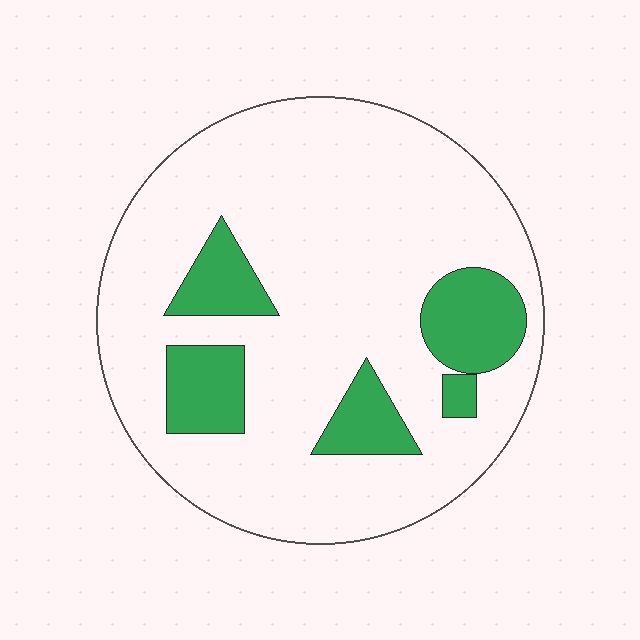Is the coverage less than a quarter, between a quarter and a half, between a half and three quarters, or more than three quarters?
Less than a quarter.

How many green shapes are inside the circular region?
5.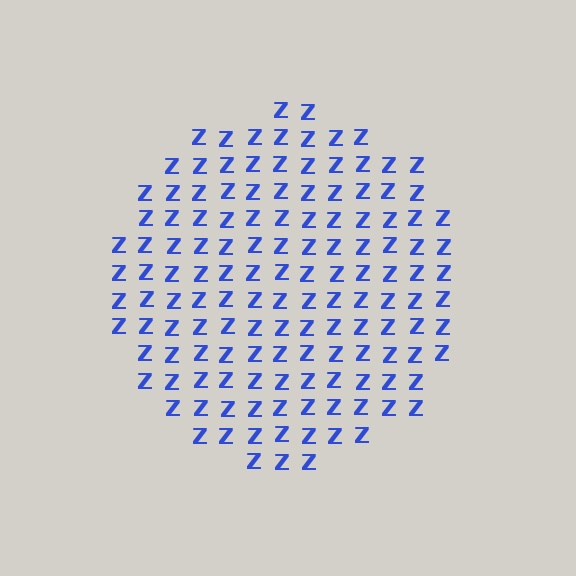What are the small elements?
The small elements are letter Z's.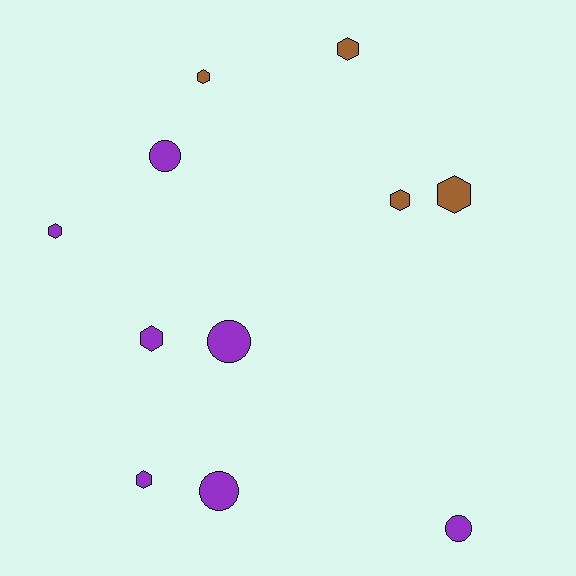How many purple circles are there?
There are 4 purple circles.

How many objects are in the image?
There are 11 objects.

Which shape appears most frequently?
Hexagon, with 7 objects.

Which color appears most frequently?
Purple, with 7 objects.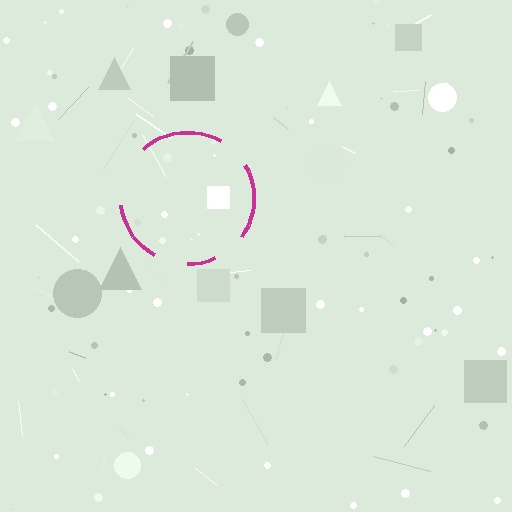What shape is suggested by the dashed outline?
The dashed outline suggests a circle.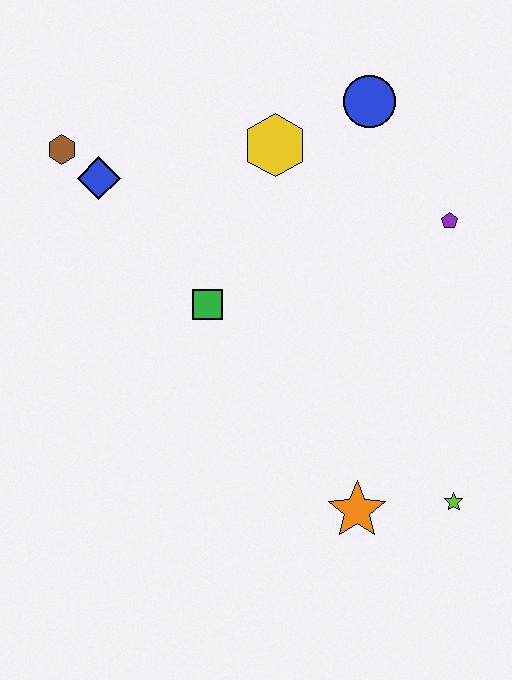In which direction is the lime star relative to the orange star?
The lime star is to the right of the orange star.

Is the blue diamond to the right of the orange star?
No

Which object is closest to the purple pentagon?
The blue circle is closest to the purple pentagon.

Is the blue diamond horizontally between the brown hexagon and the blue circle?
Yes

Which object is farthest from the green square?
The lime star is farthest from the green square.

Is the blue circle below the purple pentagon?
No